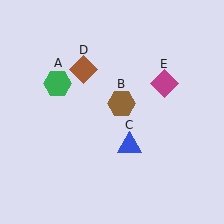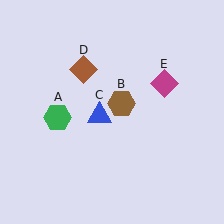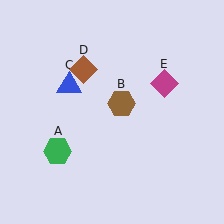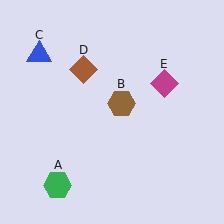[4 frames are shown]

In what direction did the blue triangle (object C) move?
The blue triangle (object C) moved up and to the left.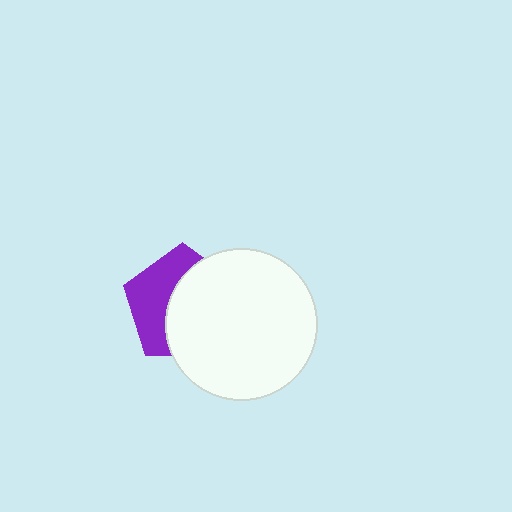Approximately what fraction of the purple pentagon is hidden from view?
Roughly 58% of the purple pentagon is hidden behind the white circle.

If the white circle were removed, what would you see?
You would see the complete purple pentagon.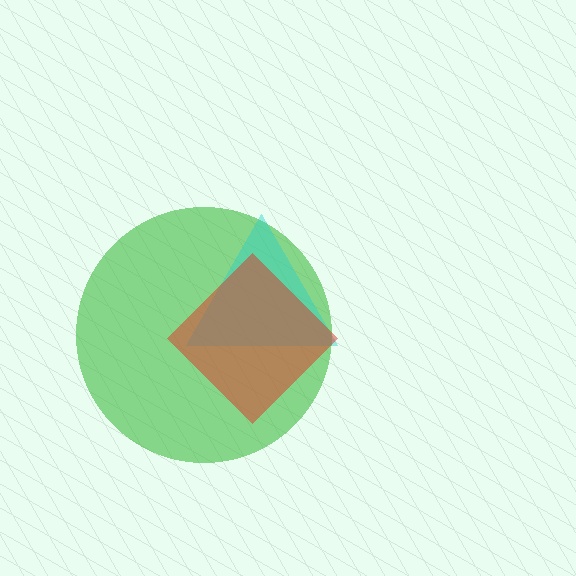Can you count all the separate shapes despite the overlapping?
Yes, there are 3 separate shapes.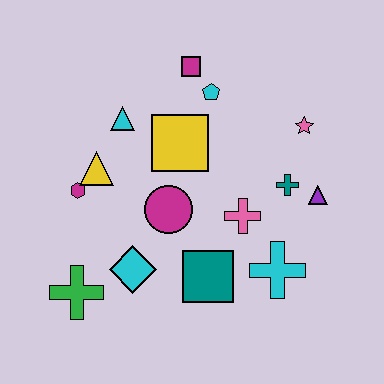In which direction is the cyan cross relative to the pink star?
The cyan cross is below the pink star.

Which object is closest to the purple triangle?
The teal cross is closest to the purple triangle.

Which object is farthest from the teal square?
The magenta square is farthest from the teal square.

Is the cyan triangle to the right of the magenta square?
No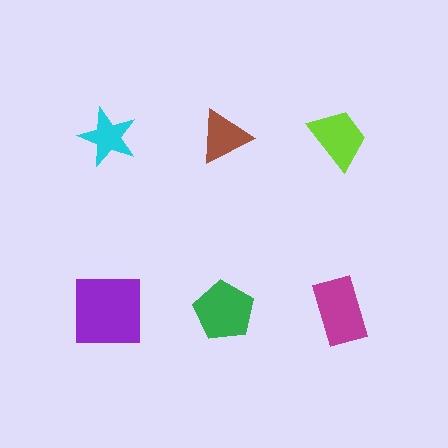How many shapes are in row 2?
3 shapes.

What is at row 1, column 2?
A brown triangle.